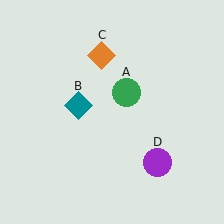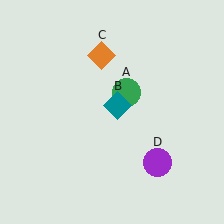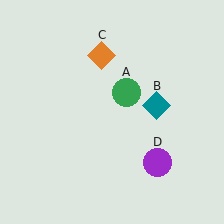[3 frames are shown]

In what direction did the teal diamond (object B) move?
The teal diamond (object B) moved right.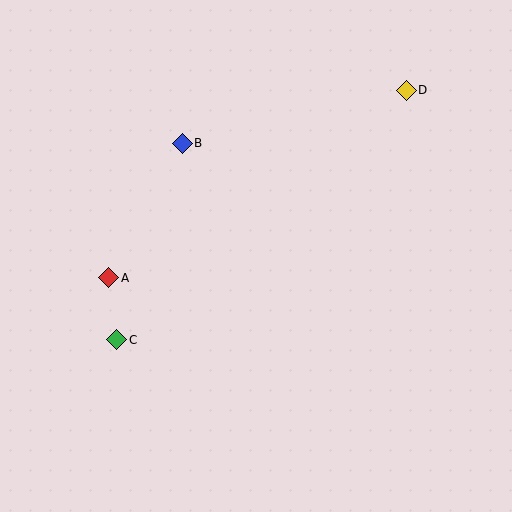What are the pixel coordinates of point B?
Point B is at (182, 143).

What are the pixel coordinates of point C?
Point C is at (117, 340).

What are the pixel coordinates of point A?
Point A is at (109, 278).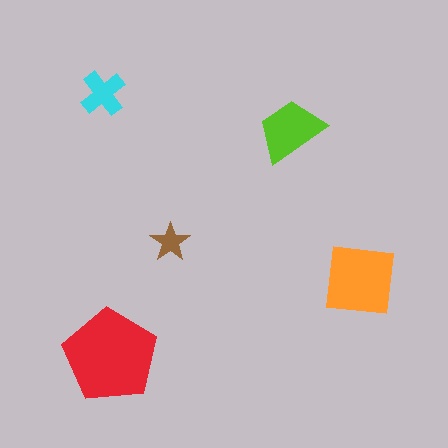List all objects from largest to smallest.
The red pentagon, the orange square, the lime trapezoid, the cyan cross, the brown star.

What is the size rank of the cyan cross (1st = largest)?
4th.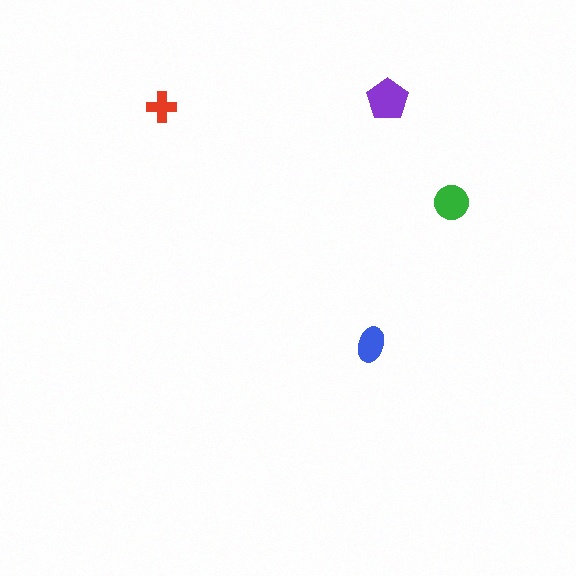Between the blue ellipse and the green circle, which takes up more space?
The green circle.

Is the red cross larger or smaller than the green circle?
Smaller.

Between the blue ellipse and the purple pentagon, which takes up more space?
The purple pentagon.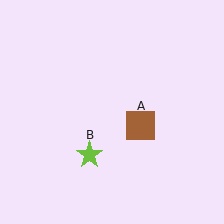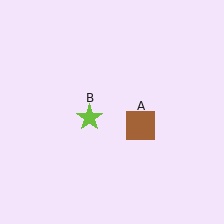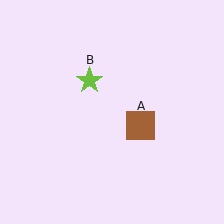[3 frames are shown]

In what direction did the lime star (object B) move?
The lime star (object B) moved up.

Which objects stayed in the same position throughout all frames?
Brown square (object A) remained stationary.